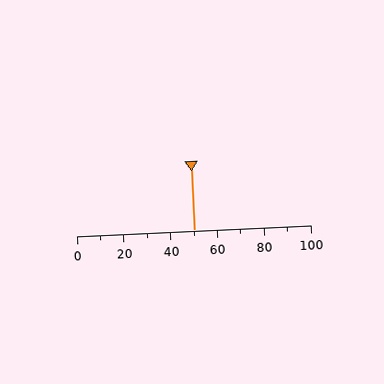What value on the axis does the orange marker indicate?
The marker indicates approximately 50.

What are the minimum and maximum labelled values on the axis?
The axis runs from 0 to 100.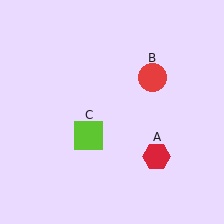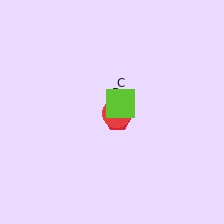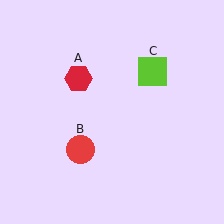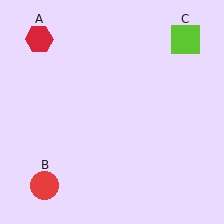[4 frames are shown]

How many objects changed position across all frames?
3 objects changed position: red hexagon (object A), red circle (object B), lime square (object C).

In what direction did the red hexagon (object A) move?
The red hexagon (object A) moved up and to the left.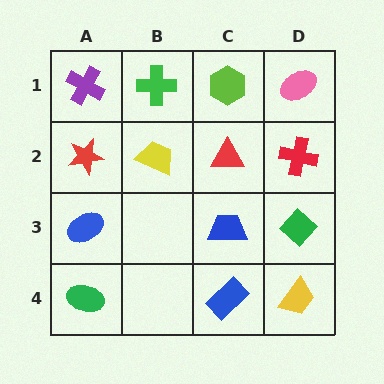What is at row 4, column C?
A blue rectangle.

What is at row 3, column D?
A green diamond.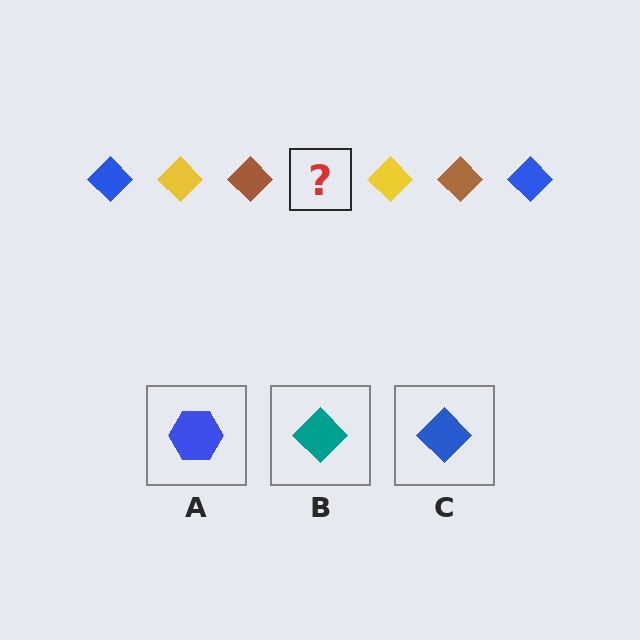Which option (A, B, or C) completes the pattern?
C.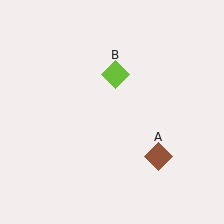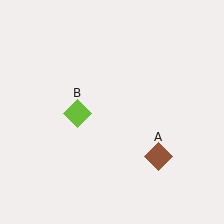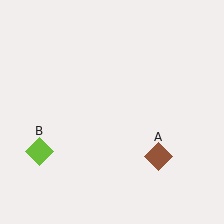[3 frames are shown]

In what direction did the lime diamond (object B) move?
The lime diamond (object B) moved down and to the left.